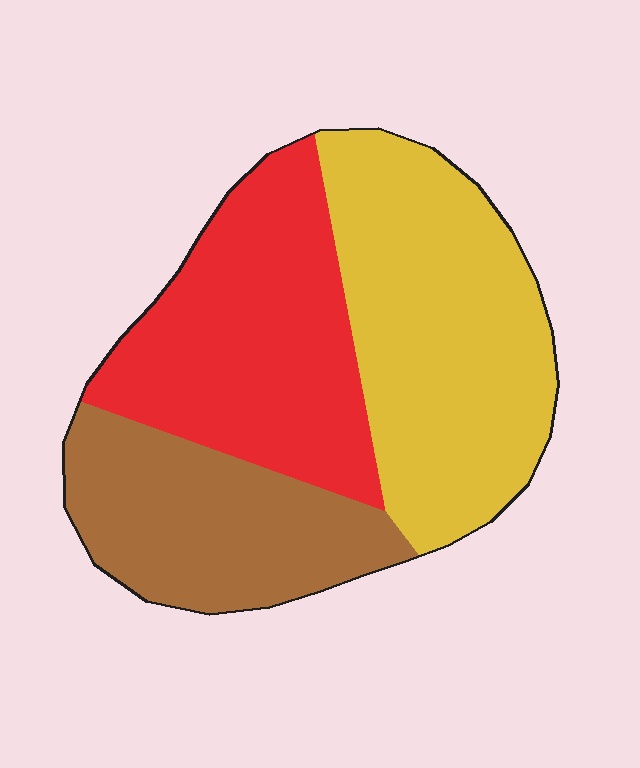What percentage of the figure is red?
Red takes up between a third and a half of the figure.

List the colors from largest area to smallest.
From largest to smallest: yellow, red, brown.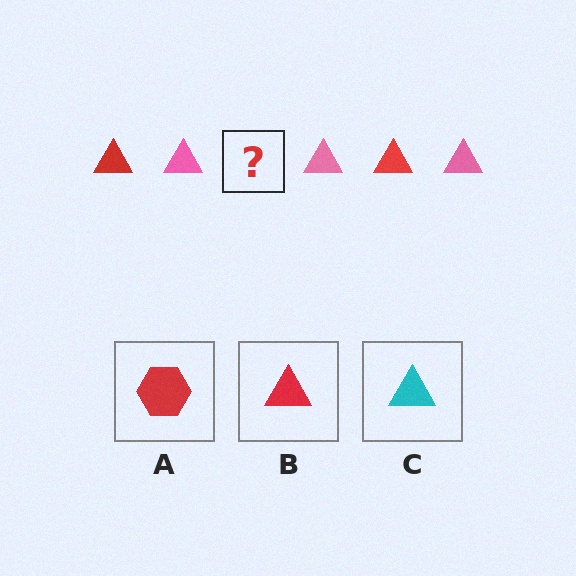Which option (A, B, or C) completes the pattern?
B.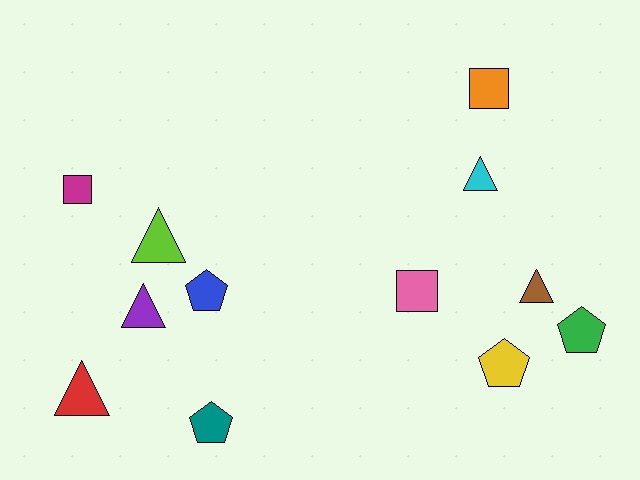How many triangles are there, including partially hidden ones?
There are 5 triangles.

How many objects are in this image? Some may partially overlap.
There are 12 objects.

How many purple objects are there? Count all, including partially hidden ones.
There is 1 purple object.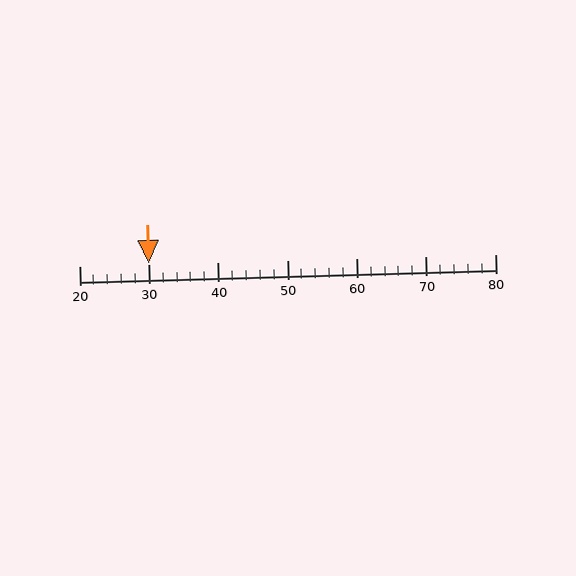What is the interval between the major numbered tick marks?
The major tick marks are spaced 10 units apart.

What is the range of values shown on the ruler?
The ruler shows values from 20 to 80.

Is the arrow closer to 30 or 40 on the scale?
The arrow is closer to 30.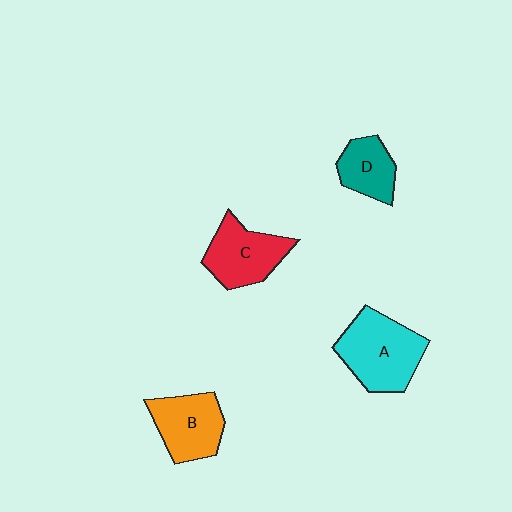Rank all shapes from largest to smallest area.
From largest to smallest: A (cyan), C (red), B (orange), D (teal).